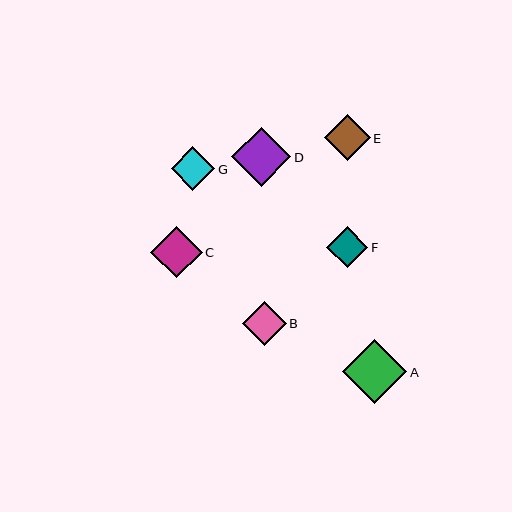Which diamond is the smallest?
Diamond F is the smallest with a size of approximately 41 pixels.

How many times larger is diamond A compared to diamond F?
Diamond A is approximately 1.6 times the size of diamond F.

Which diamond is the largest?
Diamond A is the largest with a size of approximately 64 pixels.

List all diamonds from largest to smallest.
From largest to smallest: A, D, C, E, B, G, F.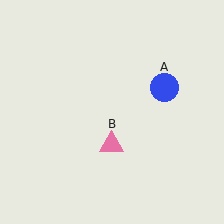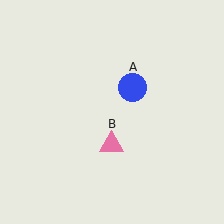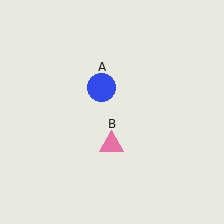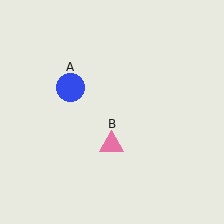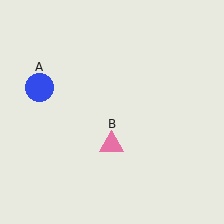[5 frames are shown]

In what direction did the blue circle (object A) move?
The blue circle (object A) moved left.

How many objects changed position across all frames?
1 object changed position: blue circle (object A).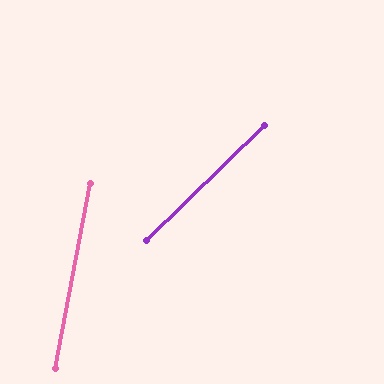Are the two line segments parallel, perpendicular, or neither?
Neither parallel nor perpendicular — they differ by about 35°.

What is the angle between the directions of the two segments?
Approximately 35 degrees.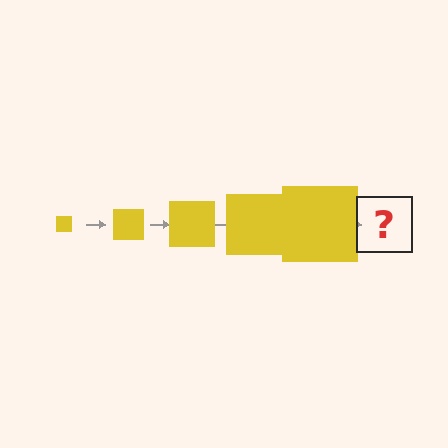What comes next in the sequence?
The next element should be a yellow square, larger than the previous one.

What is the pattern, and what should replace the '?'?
The pattern is that the square gets progressively larger each step. The '?' should be a yellow square, larger than the previous one.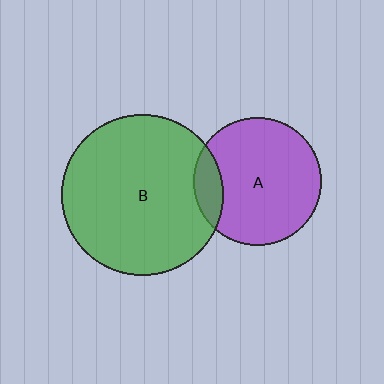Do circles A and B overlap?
Yes.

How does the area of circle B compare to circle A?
Approximately 1.6 times.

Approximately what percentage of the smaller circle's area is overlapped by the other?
Approximately 15%.